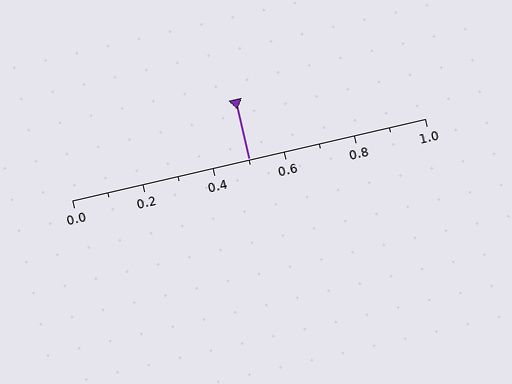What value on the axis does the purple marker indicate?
The marker indicates approximately 0.5.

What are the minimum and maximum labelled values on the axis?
The axis runs from 0.0 to 1.0.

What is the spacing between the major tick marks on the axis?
The major ticks are spaced 0.2 apart.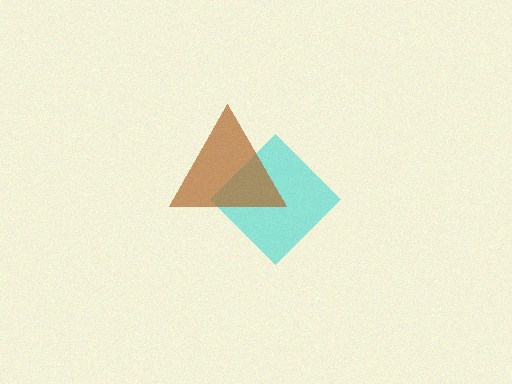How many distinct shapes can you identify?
There are 2 distinct shapes: a cyan diamond, a brown triangle.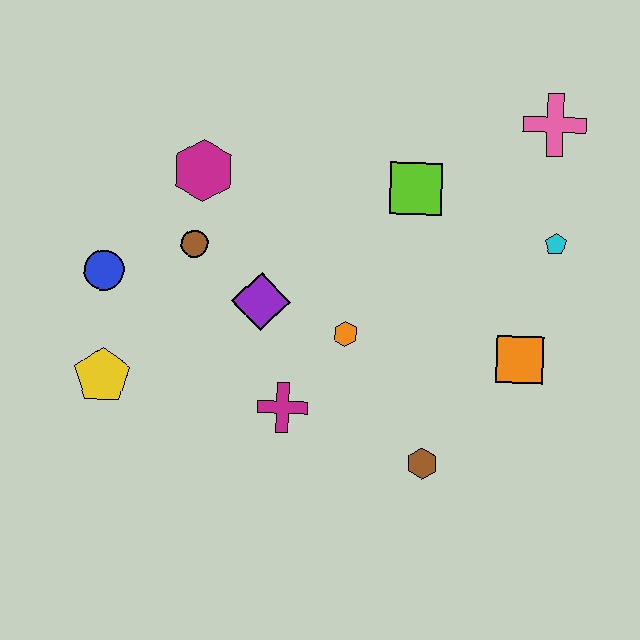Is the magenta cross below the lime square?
Yes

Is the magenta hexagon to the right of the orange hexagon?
No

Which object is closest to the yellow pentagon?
The blue circle is closest to the yellow pentagon.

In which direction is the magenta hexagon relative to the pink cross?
The magenta hexagon is to the left of the pink cross.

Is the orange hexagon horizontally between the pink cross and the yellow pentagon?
Yes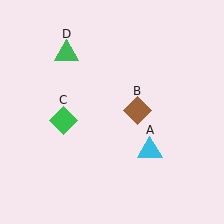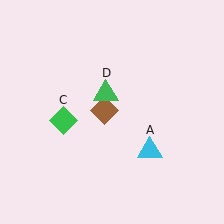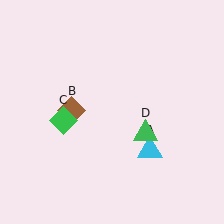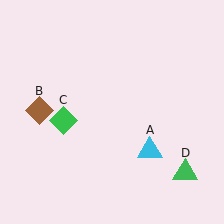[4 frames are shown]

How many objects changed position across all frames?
2 objects changed position: brown diamond (object B), green triangle (object D).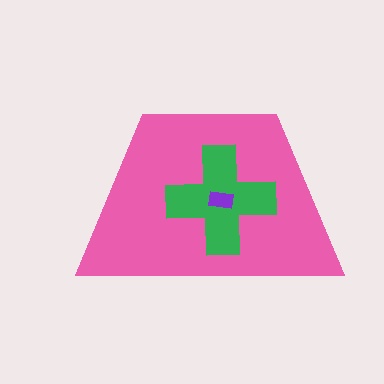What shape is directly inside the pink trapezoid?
The green cross.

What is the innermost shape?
The purple rectangle.